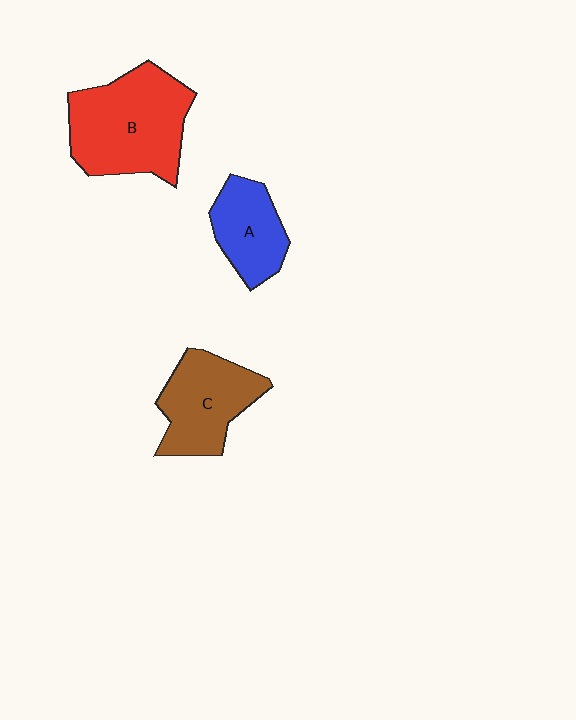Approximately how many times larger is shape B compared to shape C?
Approximately 1.4 times.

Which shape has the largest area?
Shape B (red).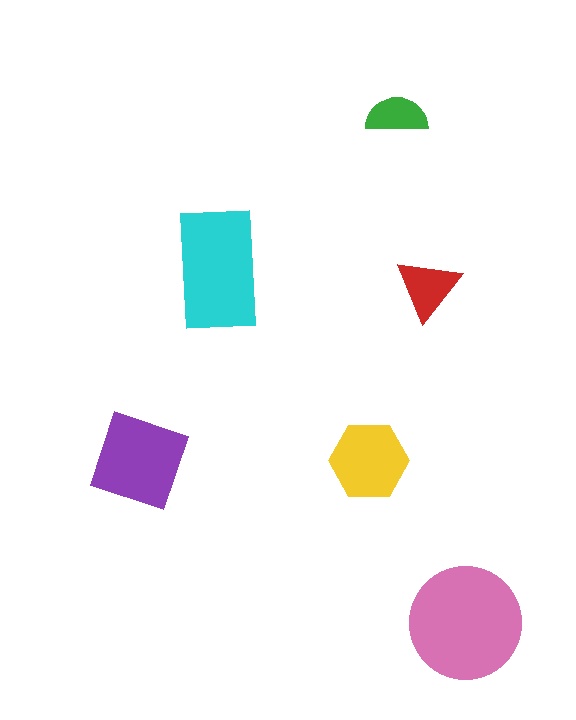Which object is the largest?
The pink circle.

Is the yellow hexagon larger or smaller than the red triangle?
Larger.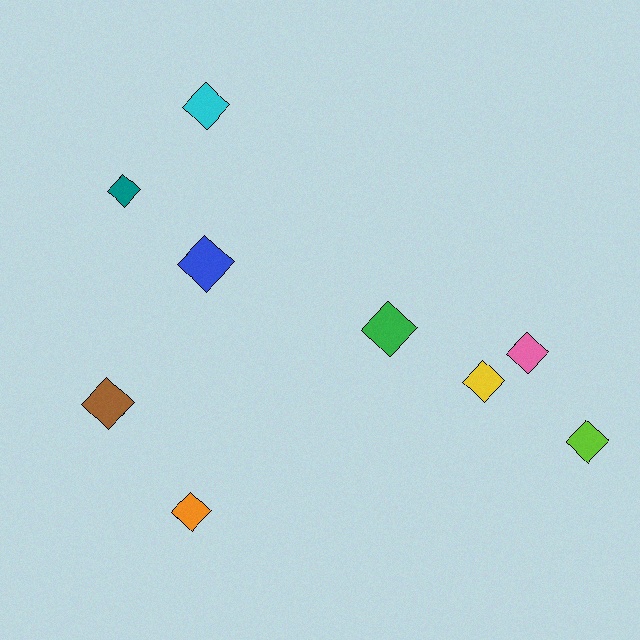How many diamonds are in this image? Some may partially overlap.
There are 9 diamonds.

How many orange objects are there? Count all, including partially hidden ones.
There is 1 orange object.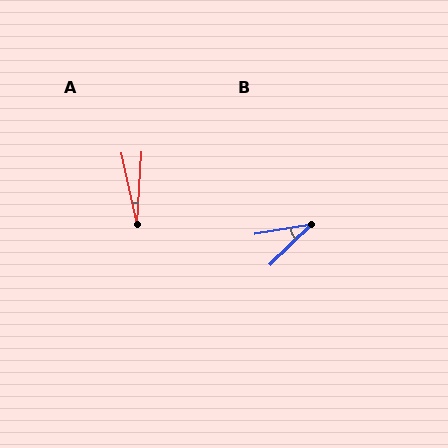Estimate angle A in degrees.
Approximately 16 degrees.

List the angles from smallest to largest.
A (16°), B (35°).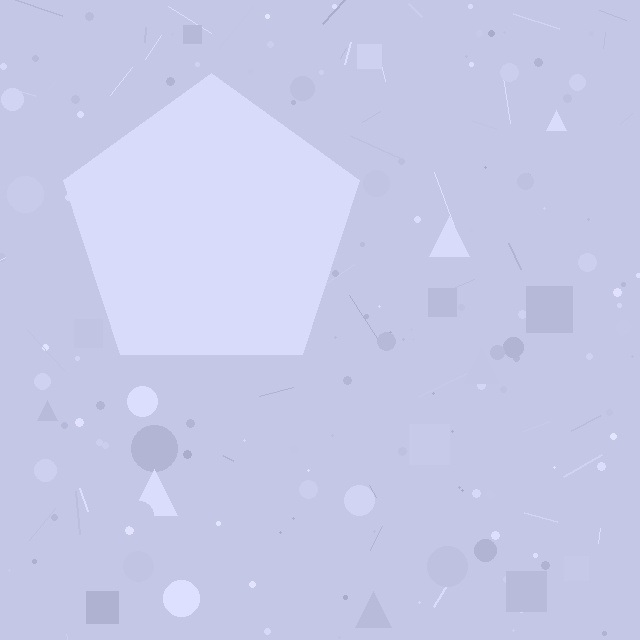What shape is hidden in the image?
A pentagon is hidden in the image.